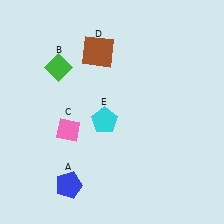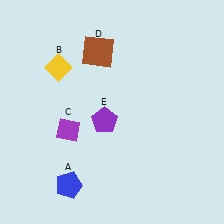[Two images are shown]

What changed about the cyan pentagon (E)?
In Image 1, E is cyan. In Image 2, it changed to purple.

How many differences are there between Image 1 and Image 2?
There are 3 differences between the two images.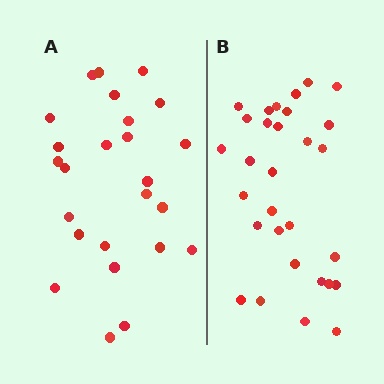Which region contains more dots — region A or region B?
Region B (the right region) has more dots.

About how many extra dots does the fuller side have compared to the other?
Region B has about 5 more dots than region A.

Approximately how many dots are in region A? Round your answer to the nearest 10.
About 20 dots. (The exact count is 25, which rounds to 20.)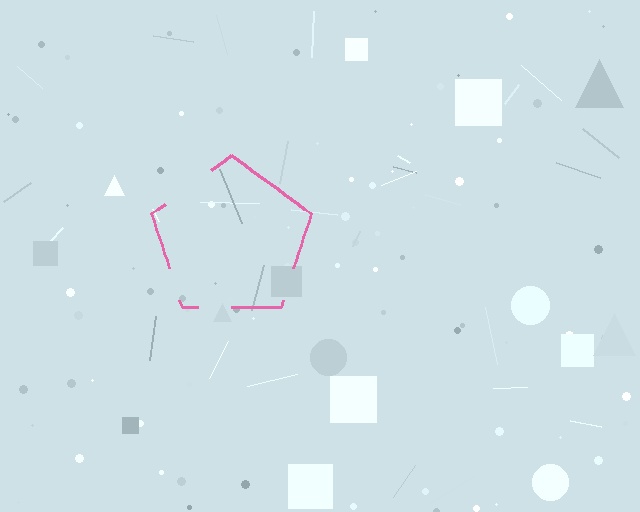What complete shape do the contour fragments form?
The contour fragments form a pentagon.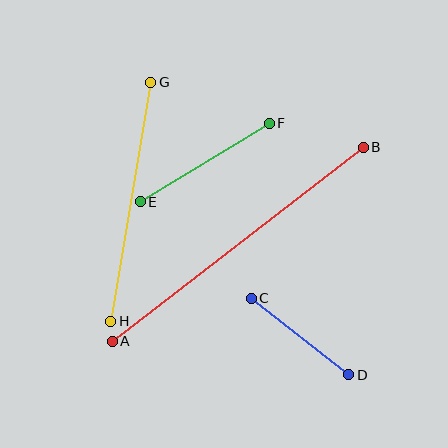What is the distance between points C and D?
The distance is approximately 124 pixels.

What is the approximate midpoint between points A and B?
The midpoint is at approximately (238, 244) pixels.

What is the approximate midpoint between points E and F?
The midpoint is at approximately (205, 162) pixels.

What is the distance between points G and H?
The distance is approximately 242 pixels.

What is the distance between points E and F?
The distance is approximately 151 pixels.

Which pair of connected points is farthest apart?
Points A and B are farthest apart.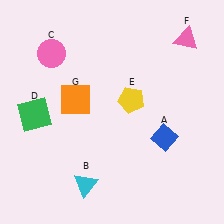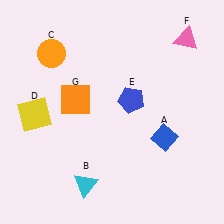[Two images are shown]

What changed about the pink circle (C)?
In Image 1, C is pink. In Image 2, it changed to orange.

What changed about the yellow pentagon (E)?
In Image 1, E is yellow. In Image 2, it changed to blue.